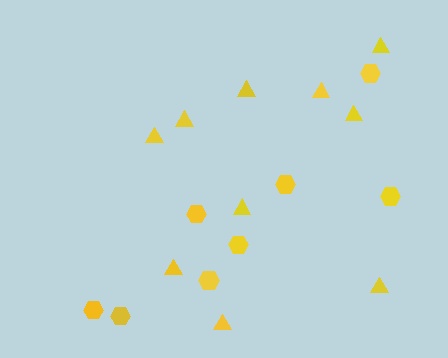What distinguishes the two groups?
There are 2 groups: one group of triangles (10) and one group of hexagons (8).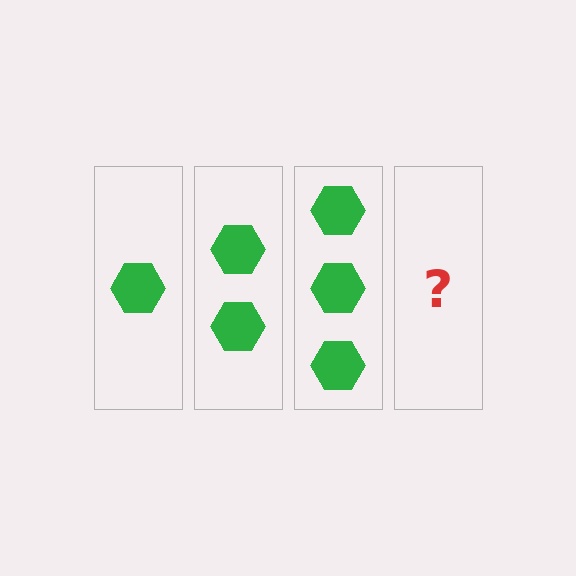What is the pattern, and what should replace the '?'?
The pattern is that each step adds one more hexagon. The '?' should be 4 hexagons.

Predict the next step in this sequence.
The next step is 4 hexagons.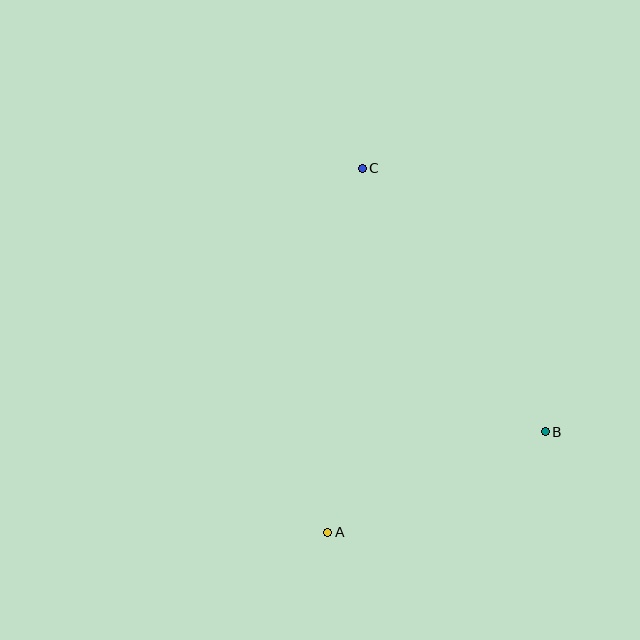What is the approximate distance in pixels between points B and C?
The distance between B and C is approximately 321 pixels.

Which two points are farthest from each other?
Points A and C are farthest from each other.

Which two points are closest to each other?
Points A and B are closest to each other.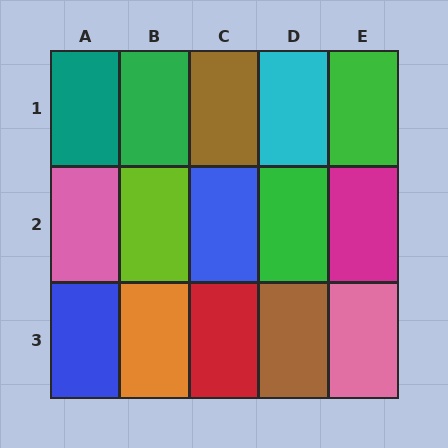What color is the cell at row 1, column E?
Green.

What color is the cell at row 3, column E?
Pink.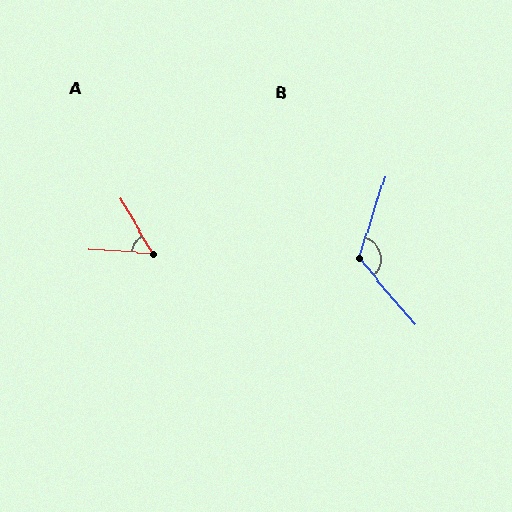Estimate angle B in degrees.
Approximately 122 degrees.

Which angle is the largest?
B, at approximately 122 degrees.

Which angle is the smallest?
A, at approximately 55 degrees.